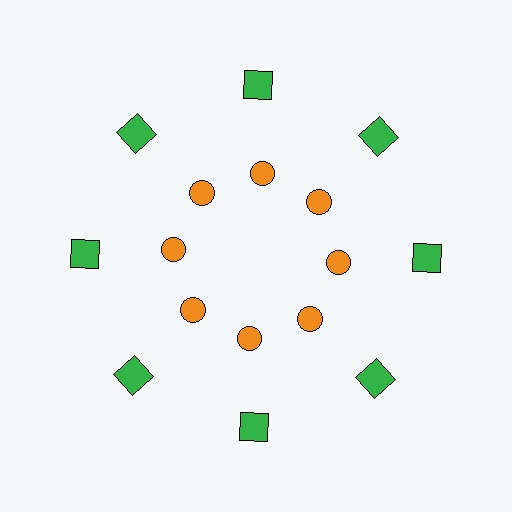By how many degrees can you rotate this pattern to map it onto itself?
The pattern maps onto itself every 45 degrees of rotation.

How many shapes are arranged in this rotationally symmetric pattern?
There are 16 shapes, arranged in 8 groups of 2.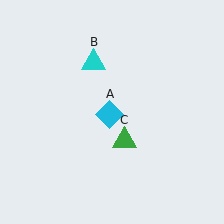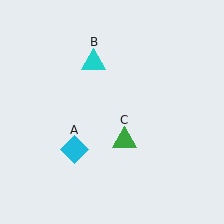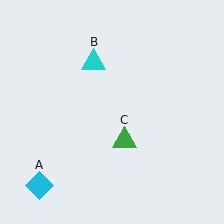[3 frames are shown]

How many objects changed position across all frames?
1 object changed position: cyan diamond (object A).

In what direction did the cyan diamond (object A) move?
The cyan diamond (object A) moved down and to the left.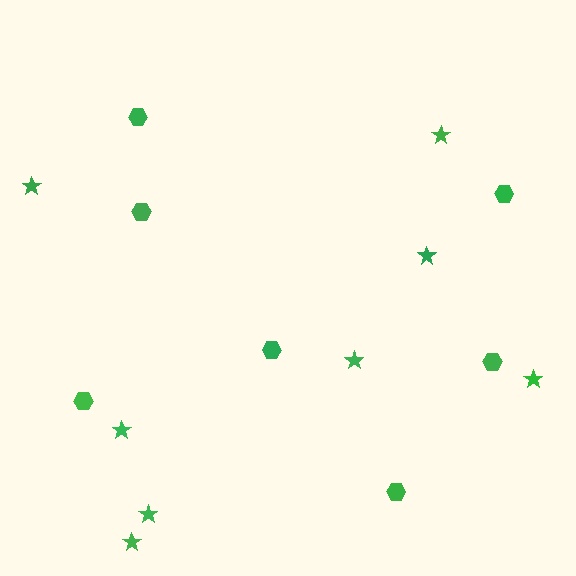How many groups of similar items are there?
There are 2 groups: one group of stars (8) and one group of hexagons (7).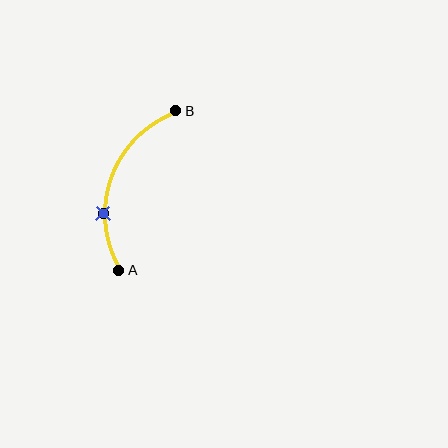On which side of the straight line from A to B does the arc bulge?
The arc bulges to the left of the straight line connecting A and B.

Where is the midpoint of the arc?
The arc midpoint is the point on the curve farthest from the straight line joining A and B. It sits to the left of that line.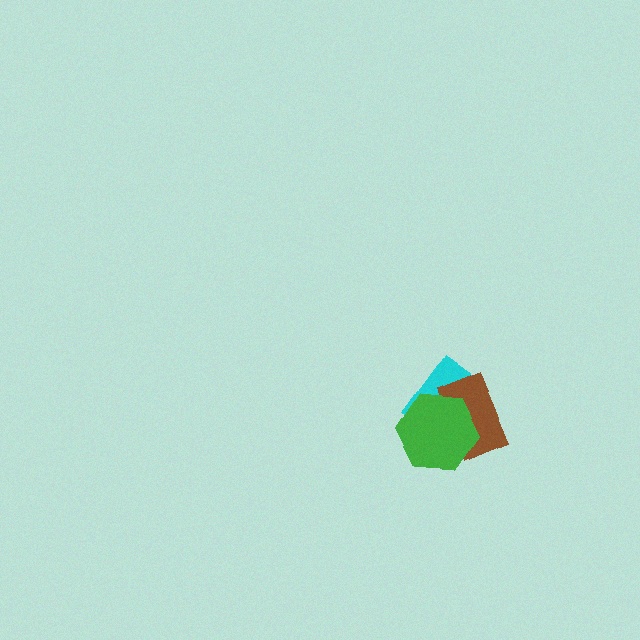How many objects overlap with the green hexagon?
2 objects overlap with the green hexagon.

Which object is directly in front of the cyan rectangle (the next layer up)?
The brown rectangle is directly in front of the cyan rectangle.